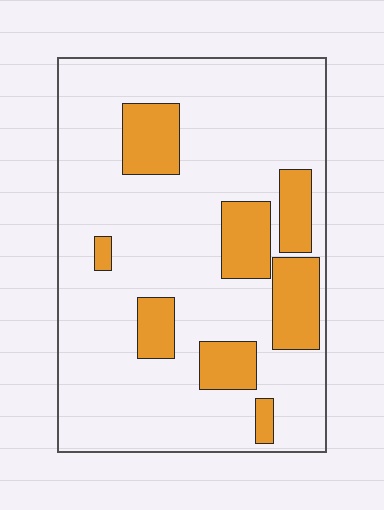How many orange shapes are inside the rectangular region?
8.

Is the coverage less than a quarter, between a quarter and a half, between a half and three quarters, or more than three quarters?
Less than a quarter.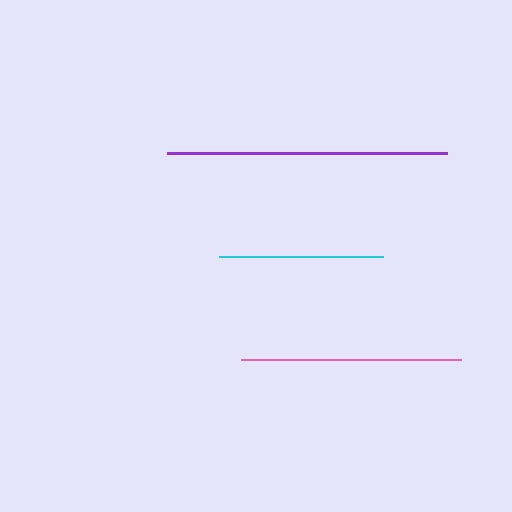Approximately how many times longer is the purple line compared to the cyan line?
The purple line is approximately 1.7 times the length of the cyan line.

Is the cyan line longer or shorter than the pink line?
The pink line is longer than the cyan line.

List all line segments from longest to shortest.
From longest to shortest: purple, pink, cyan.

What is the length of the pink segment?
The pink segment is approximately 220 pixels long.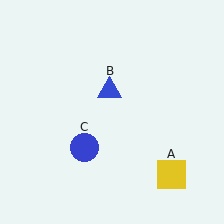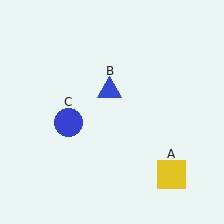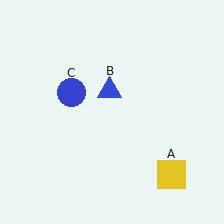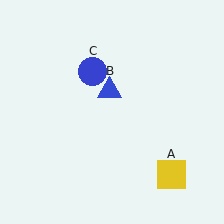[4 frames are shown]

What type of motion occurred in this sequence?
The blue circle (object C) rotated clockwise around the center of the scene.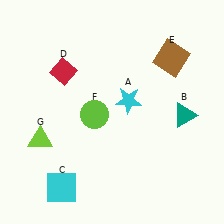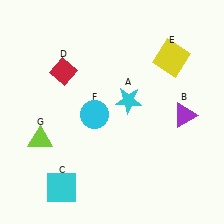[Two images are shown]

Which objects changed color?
B changed from teal to purple. E changed from brown to yellow. F changed from lime to cyan.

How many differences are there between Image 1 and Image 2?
There are 3 differences between the two images.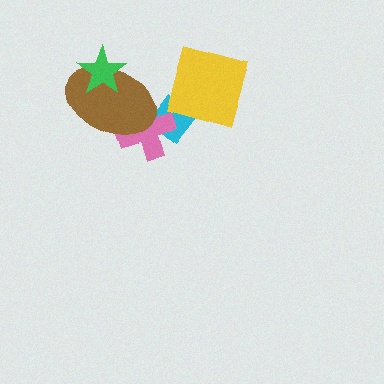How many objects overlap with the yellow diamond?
1 object overlaps with the yellow diamond.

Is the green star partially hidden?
No, no other shape covers it.